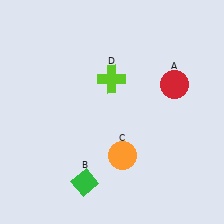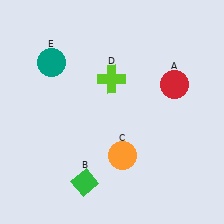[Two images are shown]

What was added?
A teal circle (E) was added in Image 2.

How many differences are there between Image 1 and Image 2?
There is 1 difference between the two images.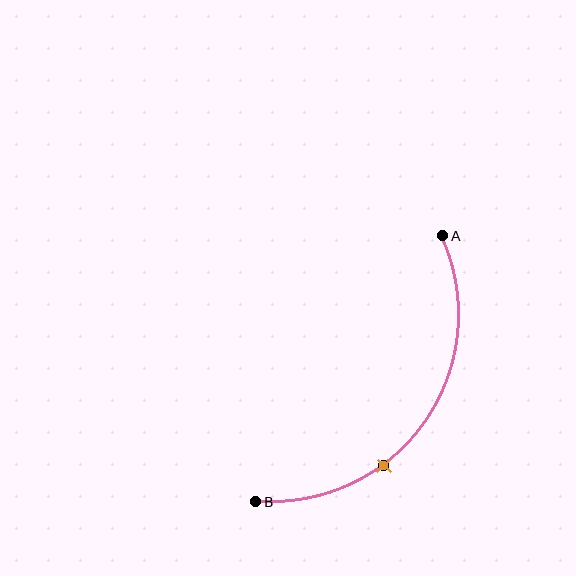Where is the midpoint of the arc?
The arc midpoint is the point on the curve farthest from the straight line joining A and B. It sits below and to the right of that line.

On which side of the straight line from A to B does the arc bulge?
The arc bulges below and to the right of the straight line connecting A and B.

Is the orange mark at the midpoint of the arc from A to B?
No. The orange mark lies on the arc but is closer to endpoint B. The arc midpoint would be at the point on the curve equidistant along the arc from both A and B.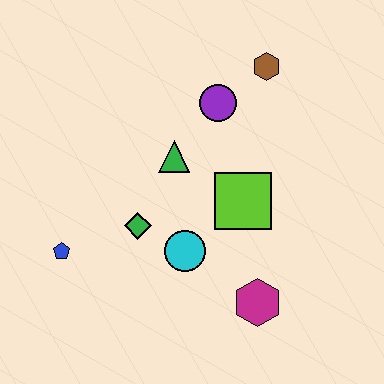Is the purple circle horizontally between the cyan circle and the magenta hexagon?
Yes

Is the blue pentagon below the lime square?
Yes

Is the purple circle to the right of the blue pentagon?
Yes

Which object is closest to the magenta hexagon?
The cyan circle is closest to the magenta hexagon.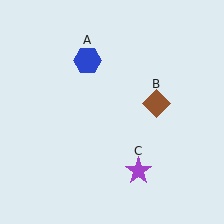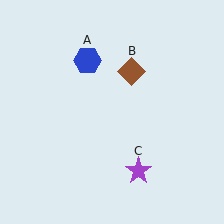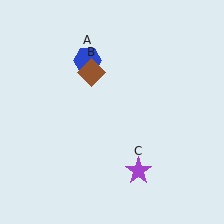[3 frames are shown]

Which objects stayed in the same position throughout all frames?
Blue hexagon (object A) and purple star (object C) remained stationary.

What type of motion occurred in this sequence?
The brown diamond (object B) rotated counterclockwise around the center of the scene.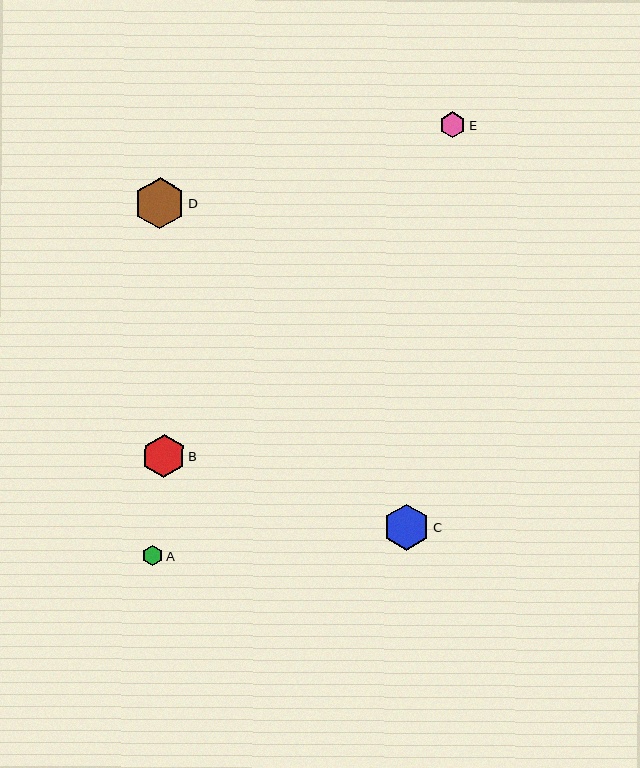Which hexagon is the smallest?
Hexagon A is the smallest with a size of approximately 20 pixels.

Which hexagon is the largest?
Hexagon D is the largest with a size of approximately 51 pixels.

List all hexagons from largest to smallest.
From largest to smallest: D, C, B, E, A.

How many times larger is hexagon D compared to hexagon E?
Hexagon D is approximately 2.0 times the size of hexagon E.